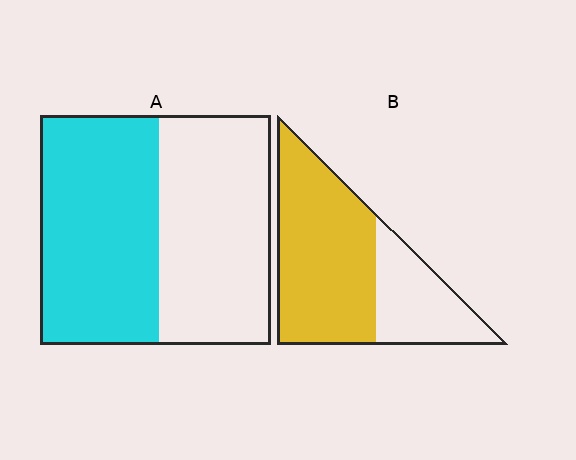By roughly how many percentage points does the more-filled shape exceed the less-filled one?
By roughly 15 percentage points (B over A).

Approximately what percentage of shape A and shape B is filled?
A is approximately 50% and B is approximately 65%.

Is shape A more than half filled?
Roughly half.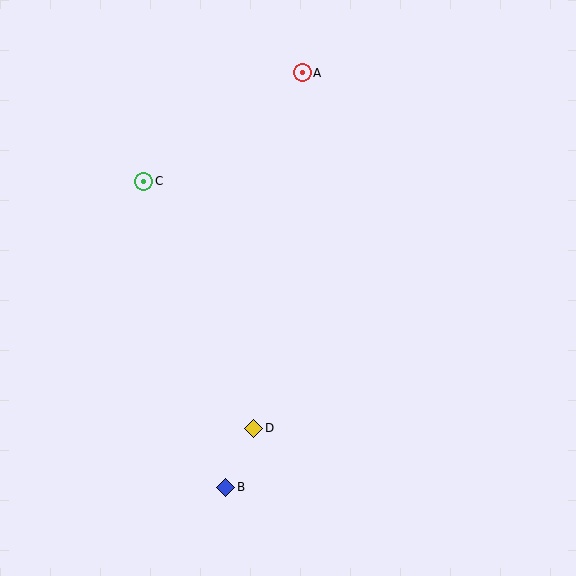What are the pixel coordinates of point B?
Point B is at (226, 487).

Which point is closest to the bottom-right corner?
Point D is closest to the bottom-right corner.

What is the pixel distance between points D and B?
The distance between D and B is 66 pixels.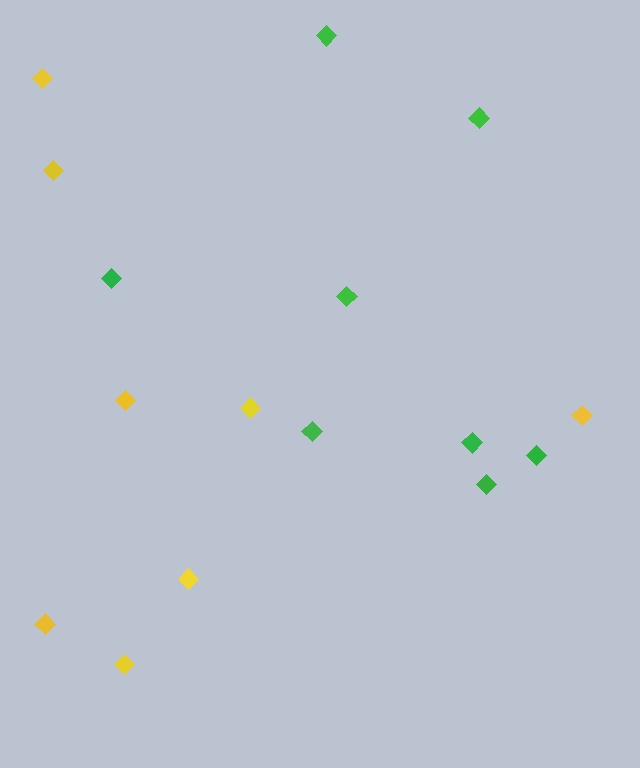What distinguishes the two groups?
There are 2 groups: one group of yellow diamonds (8) and one group of green diamonds (8).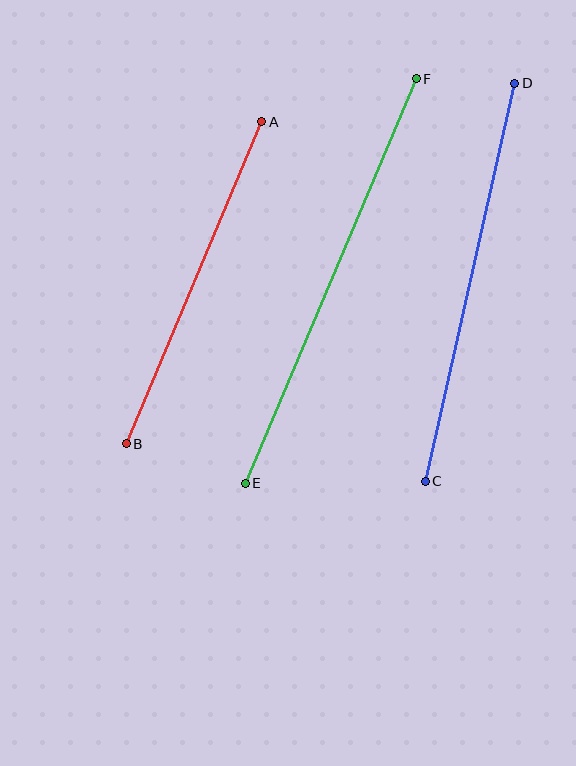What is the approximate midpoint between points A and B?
The midpoint is at approximately (194, 283) pixels.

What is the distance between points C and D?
The distance is approximately 408 pixels.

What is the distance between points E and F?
The distance is approximately 439 pixels.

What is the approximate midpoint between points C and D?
The midpoint is at approximately (470, 282) pixels.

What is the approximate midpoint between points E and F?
The midpoint is at approximately (331, 281) pixels.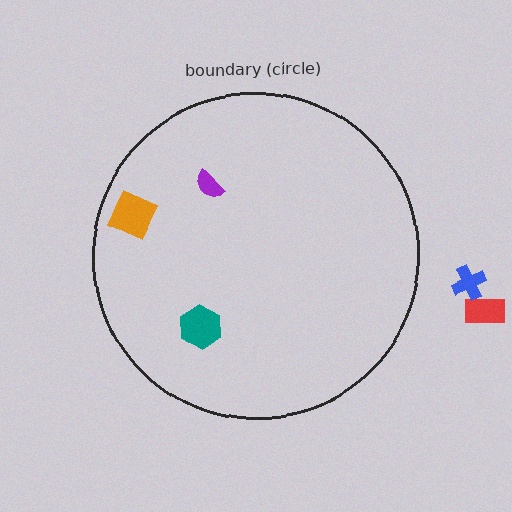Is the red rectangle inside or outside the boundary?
Outside.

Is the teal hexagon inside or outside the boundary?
Inside.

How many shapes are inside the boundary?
3 inside, 2 outside.